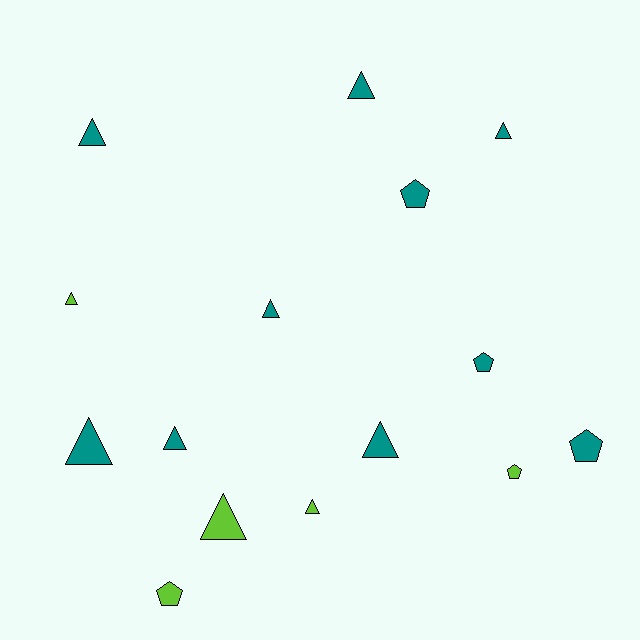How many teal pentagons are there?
There are 3 teal pentagons.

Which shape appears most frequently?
Triangle, with 10 objects.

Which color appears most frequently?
Teal, with 10 objects.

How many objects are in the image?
There are 15 objects.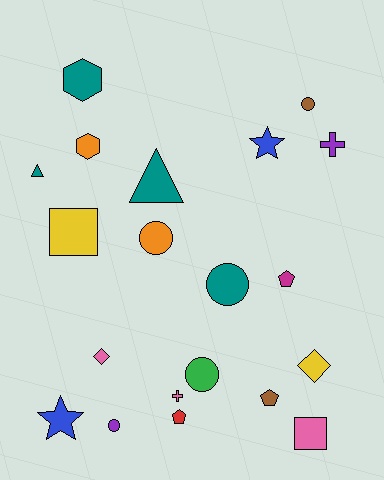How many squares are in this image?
There are 2 squares.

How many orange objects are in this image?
There are 2 orange objects.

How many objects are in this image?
There are 20 objects.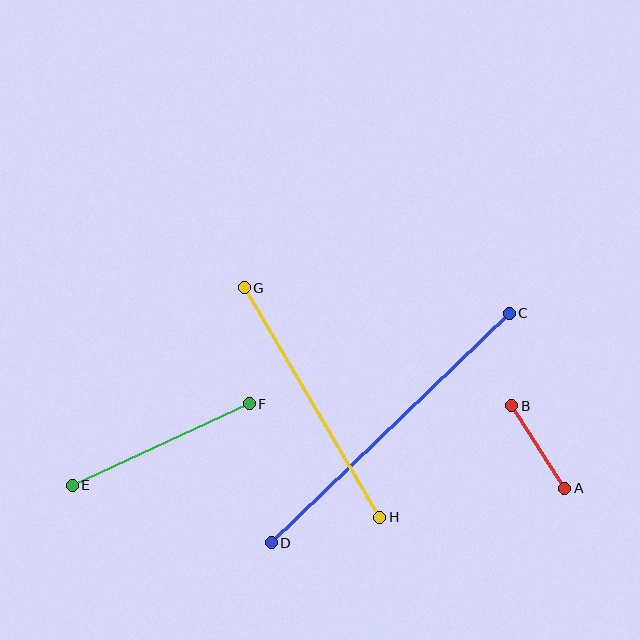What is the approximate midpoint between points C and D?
The midpoint is at approximately (390, 428) pixels.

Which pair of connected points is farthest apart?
Points C and D are farthest apart.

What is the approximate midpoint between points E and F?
The midpoint is at approximately (161, 444) pixels.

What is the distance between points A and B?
The distance is approximately 98 pixels.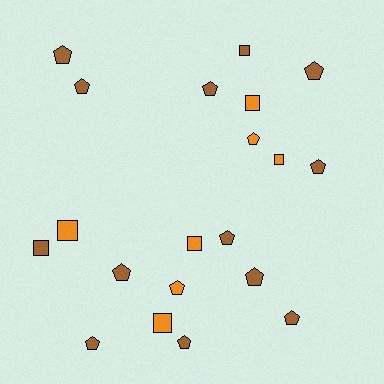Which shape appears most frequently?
Pentagon, with 13 objects.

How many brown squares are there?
There are 2 brown squares.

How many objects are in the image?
There are 20 objects.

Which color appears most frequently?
Brown, with 13 objects.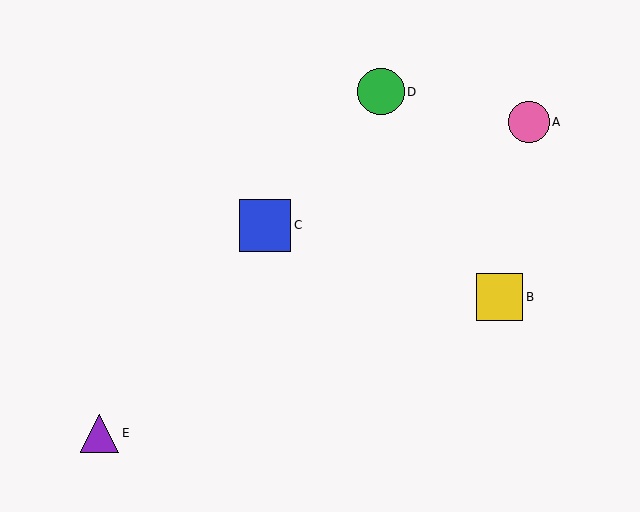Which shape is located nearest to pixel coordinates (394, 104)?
The green circle (labeled D) at (381, 92) is nearest to that location.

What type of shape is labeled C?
Shape C is a blue square.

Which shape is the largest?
The blue square (labeled C) is the largest.